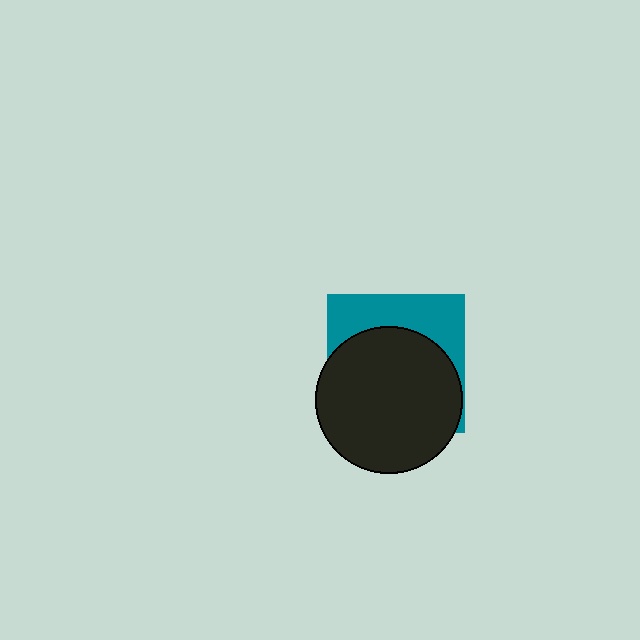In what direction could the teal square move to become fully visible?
The teal square could move up. That would shift it out from behind the black circle entirely.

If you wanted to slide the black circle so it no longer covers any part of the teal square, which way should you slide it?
Slide it down — that is the most direct way to separate the two shapes.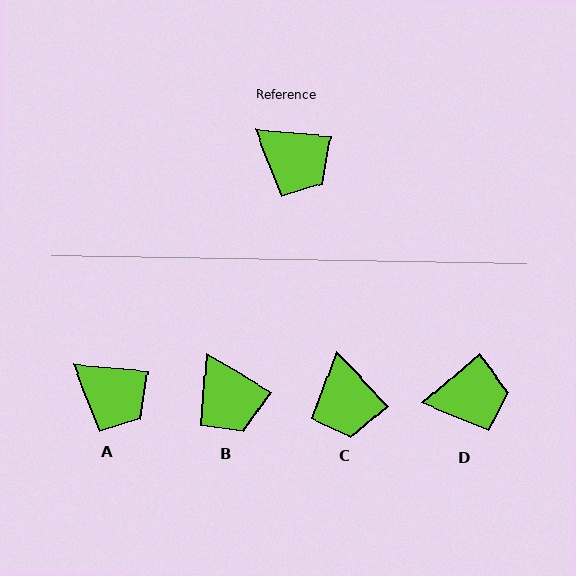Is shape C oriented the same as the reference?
No, it is off by about 41 degrees.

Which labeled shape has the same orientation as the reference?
A.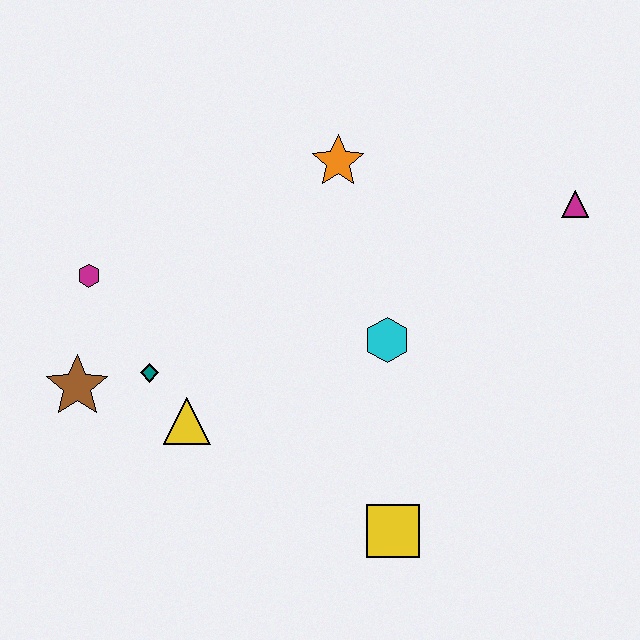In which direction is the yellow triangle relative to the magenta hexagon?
The yellow triangle is below the magenta hexagon.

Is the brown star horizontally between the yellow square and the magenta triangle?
No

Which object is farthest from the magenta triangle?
The brown star is farthest from the magenta triangle.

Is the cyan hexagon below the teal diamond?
No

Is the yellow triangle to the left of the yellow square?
Yes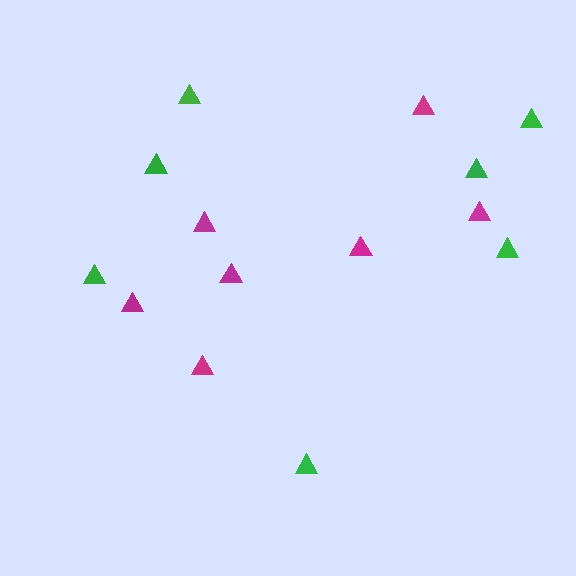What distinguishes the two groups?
There are 2 groups: one group of green triangles (7) and one group of magenta triangles (7).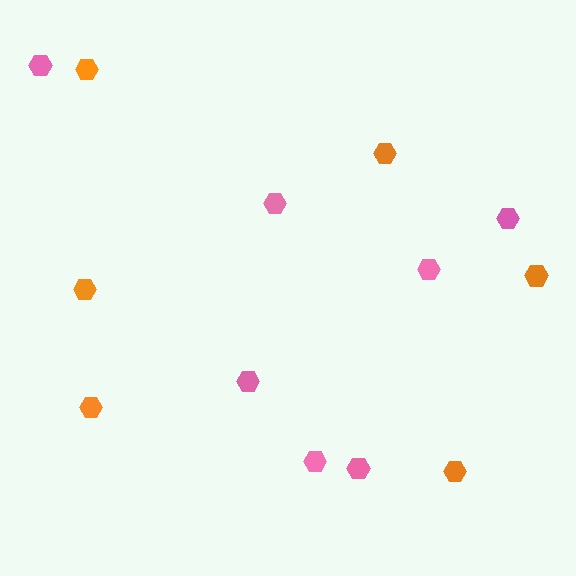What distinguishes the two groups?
There are 2 groups: one group of orange hexagons (6) and one group of pink hexagons (7).